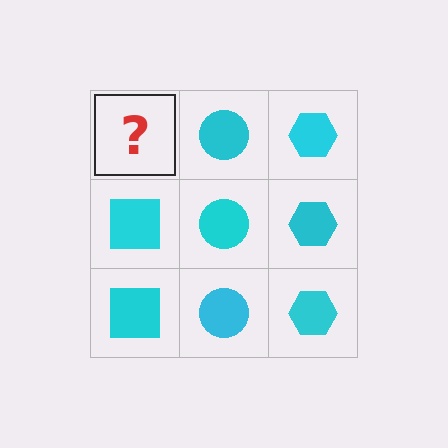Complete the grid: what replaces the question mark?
The question mark should be replaced with a cyan square.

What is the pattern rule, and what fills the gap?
The rule is that each column has a consistent shape. The gap should be filled with a cyan square.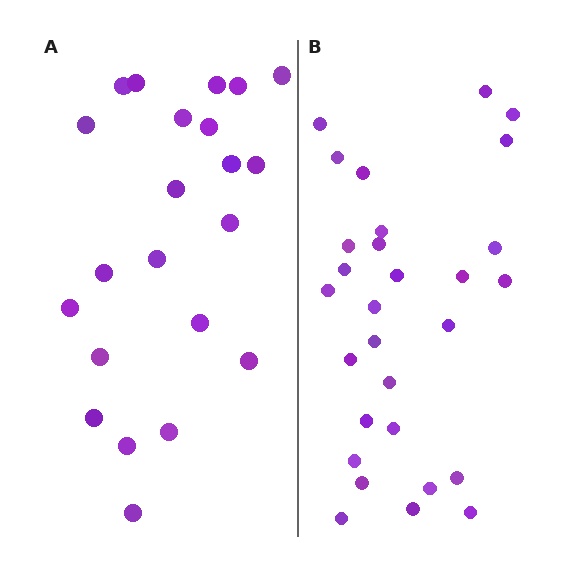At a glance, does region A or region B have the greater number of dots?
Region B (the right region) has more dots.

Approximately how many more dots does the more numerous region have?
Region B has roughly 8 or so more dots than region A.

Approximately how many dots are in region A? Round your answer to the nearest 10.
About 20 dots. (The exact count is 22, which rounds to 20.)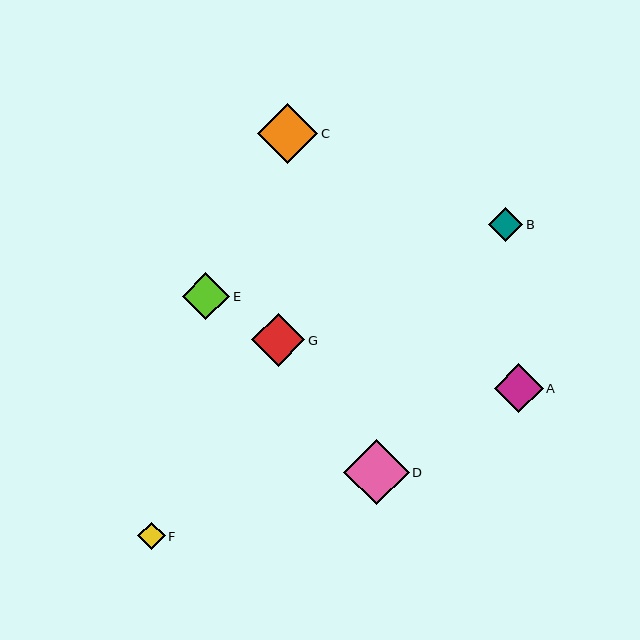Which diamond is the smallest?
Diamond F is the smallest with a size of approximately 27 pixels.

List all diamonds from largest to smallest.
From largest to smallest: D, C, G, A, E, B, F.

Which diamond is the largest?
Diamond D is the largest with a size of approximately 66 pixels.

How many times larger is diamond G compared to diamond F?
Diamond G is approximately 1.9 times the size of diamond F.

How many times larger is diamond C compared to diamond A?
Diamond C is approximately 1.2 times the size of diamond A.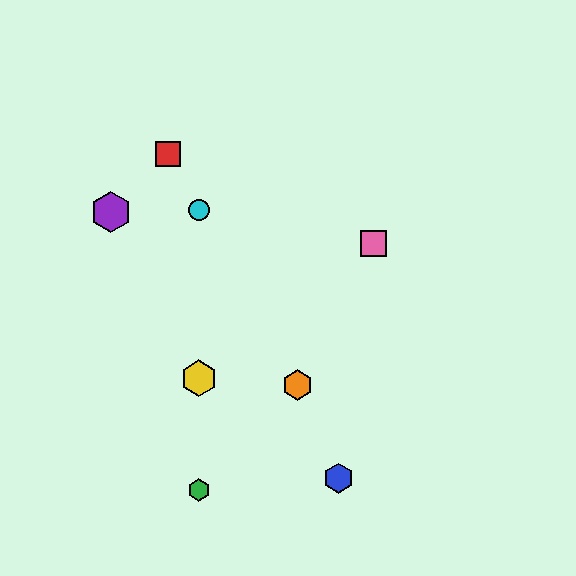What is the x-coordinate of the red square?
The red square is at x≈168.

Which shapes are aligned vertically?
The green hexagon, the yellow hexagon, the cyan circle are aligned vertically.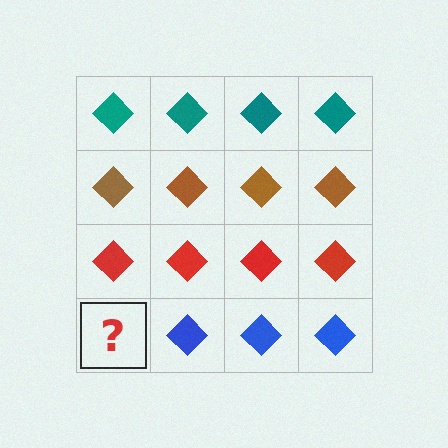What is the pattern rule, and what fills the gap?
The rule is that each row has a consistent color. The gap should be filled with a blue diamond.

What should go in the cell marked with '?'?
The missing cell should contain a blue diamond.